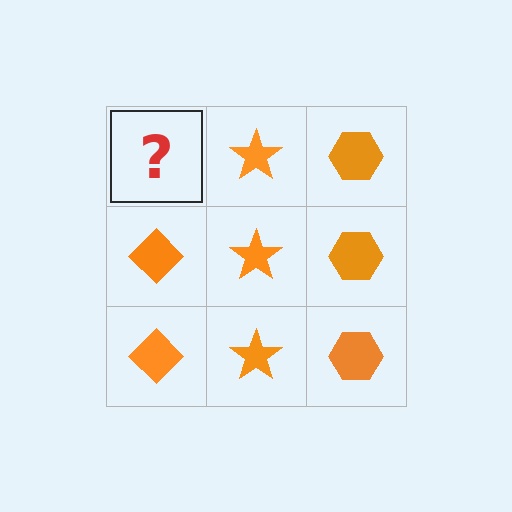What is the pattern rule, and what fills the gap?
The rule is that each column has a consistent shape. The gap should be filled with an orange diamond.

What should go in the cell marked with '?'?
The missing cell should contain an orange diamond.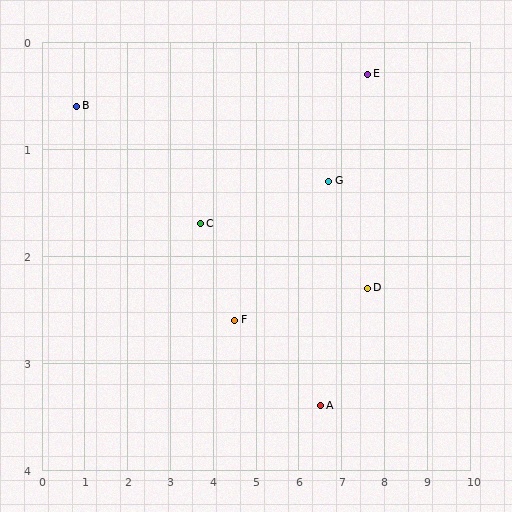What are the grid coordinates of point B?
Point B is at approximately (0.8, 0.6).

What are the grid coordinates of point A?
Point A is at approximately (6.5, 3.4).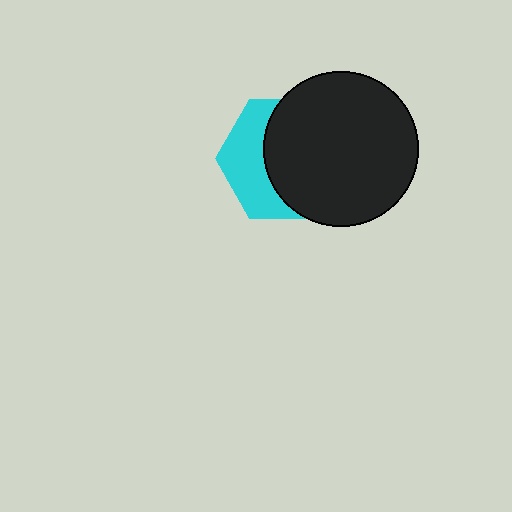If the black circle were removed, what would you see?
You would see the complete cyan hexagon.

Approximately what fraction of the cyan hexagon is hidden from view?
Roughly 61% of the cyan hexagon is hidden behind the black circle.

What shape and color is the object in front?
The object in front is a black circle.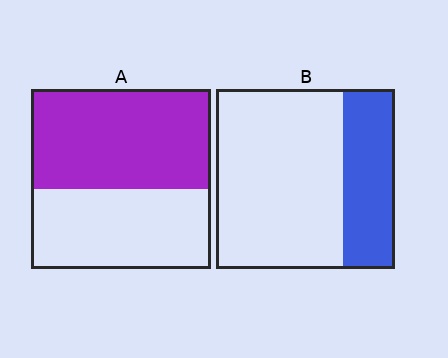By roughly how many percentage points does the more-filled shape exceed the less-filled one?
By roughly 25 percentage points (A over B).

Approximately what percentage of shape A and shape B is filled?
A is approximately 55% and B is approximately 30%.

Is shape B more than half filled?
No.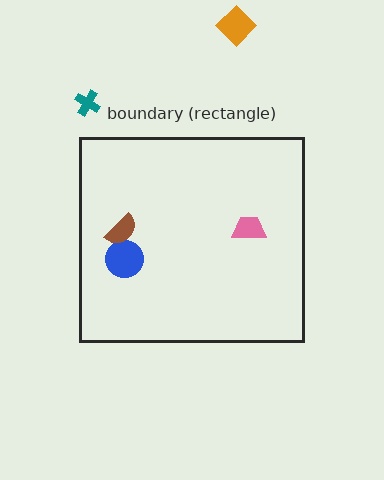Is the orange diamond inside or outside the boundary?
Outside.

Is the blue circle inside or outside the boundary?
Inside.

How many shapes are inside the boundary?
3 inside, 2 outside.